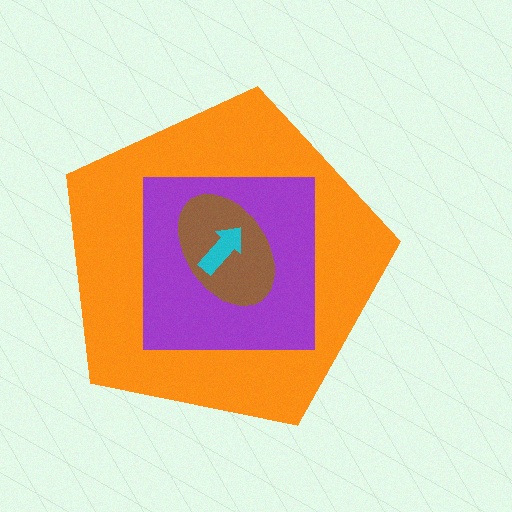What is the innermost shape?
The cyan arrow.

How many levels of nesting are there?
4.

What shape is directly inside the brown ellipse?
The cyan arrow.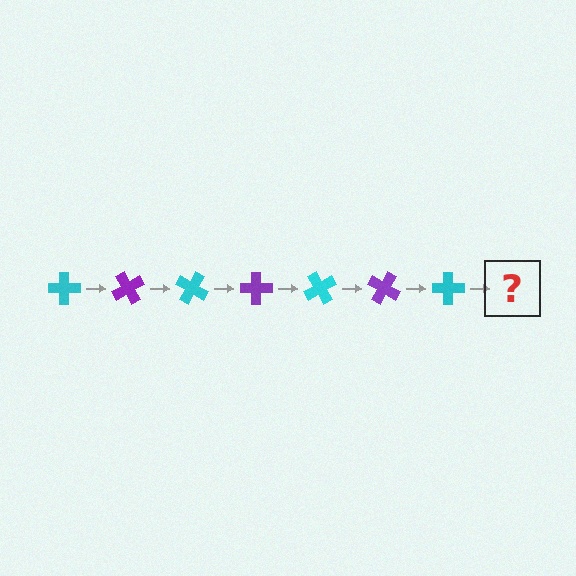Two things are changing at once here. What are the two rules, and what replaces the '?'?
The two rules are that it rotates 60 degrees each step and the color cycles through cyan and purple. The '?' should be a purple cross, rotated 420 degrees from the start.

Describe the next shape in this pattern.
It should be a purple cross, rotated 420 degrees from the start.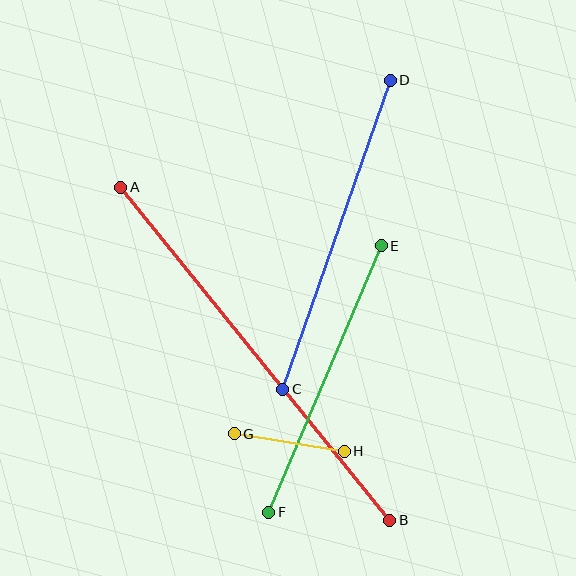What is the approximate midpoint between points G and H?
The midpoint is at approximately (289, 442) pixels.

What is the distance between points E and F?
The distance is approximately 289 pixels.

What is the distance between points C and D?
The distance is approximately 327 pixels.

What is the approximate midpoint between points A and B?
The midpoint is at approximately (255, 354) pixels.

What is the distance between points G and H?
The distance is approximately 111 pixels.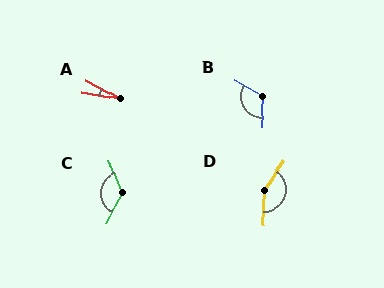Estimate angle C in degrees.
Approximately 131 degrees.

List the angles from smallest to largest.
A (18°), B (118°), C (131°), D (147°).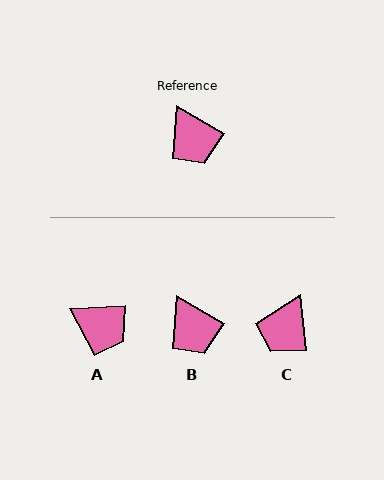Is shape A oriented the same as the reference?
No, it is off by about 33 degrees.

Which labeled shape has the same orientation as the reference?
B.